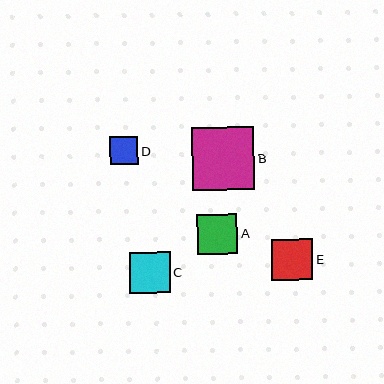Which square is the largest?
Square B is the largest with a size of approximately 63 pixels.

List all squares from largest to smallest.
From largest to smallest: B, C, E, A, D.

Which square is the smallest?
Square D is the smallest with a size of approximately 28 pixels.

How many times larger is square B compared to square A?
Square B is approximately 1.6 times the size of square A.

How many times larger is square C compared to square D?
Square C is approximately 1.5 times the size of square D.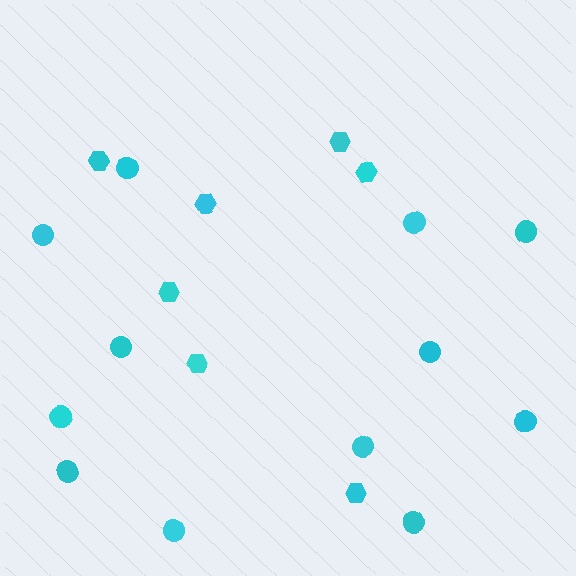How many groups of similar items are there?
There are 2 groups: one group of circles (12) and one group of hexagons (7).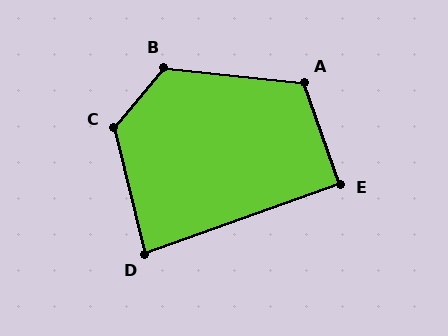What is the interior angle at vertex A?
Approximately 116 degrees (obtuse).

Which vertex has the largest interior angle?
C, at approximately 127 degrees.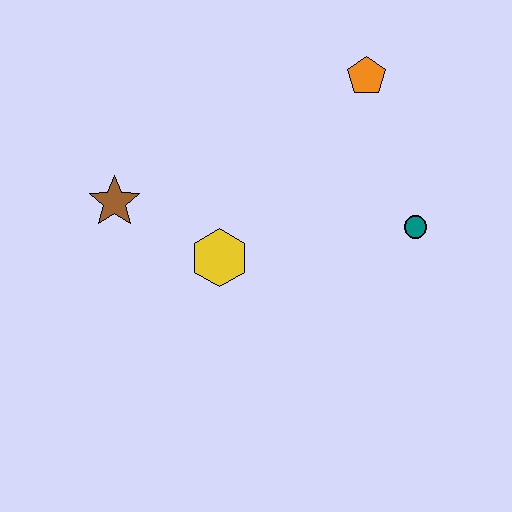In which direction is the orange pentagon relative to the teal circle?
The orange pentagon is above the teal circle.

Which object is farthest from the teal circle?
The brown star is farthest from the teal circle.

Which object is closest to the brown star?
The yellow hexagon is closest to the brown star.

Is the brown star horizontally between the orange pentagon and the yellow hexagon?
No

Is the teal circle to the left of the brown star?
No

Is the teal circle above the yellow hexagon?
Yes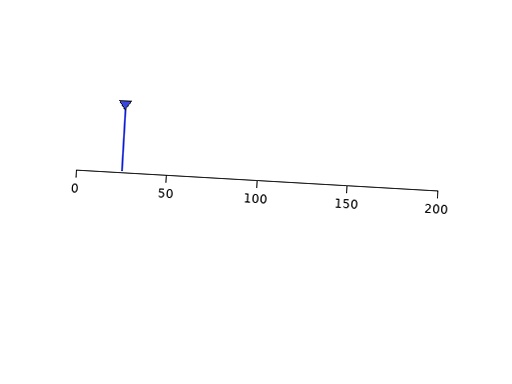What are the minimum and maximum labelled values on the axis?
The axis runs from 0 to 200.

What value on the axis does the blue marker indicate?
The marker indicates approximately 25.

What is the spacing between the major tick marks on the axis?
The major ticks are spaced 50 apart.